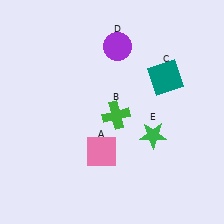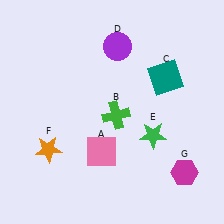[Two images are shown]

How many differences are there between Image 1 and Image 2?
There are 2 differences between the two images.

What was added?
An orange star (F), a magenta hexagon (G) were added in Image 2.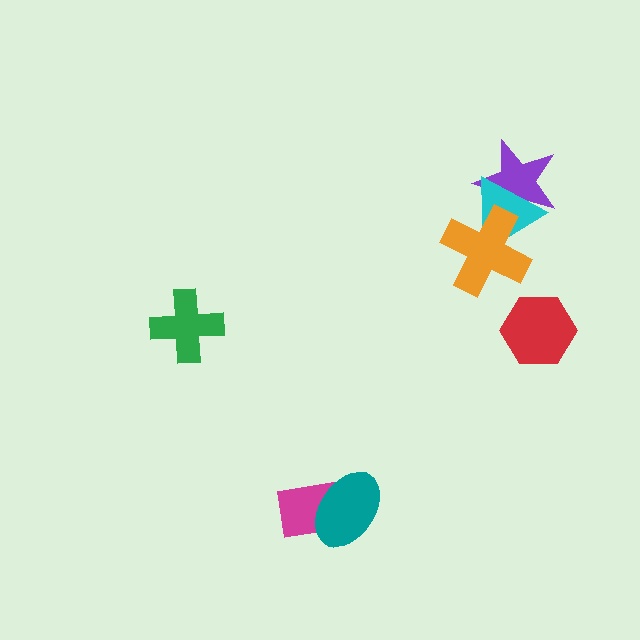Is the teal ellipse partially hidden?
No, no other shape covers it.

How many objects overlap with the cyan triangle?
2 objects overlap with the cyan triangle.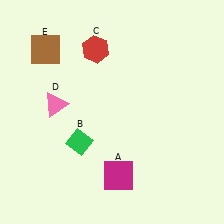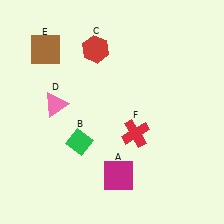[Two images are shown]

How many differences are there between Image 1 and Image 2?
There is 1 difference between the two images.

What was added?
A red cross (F) was added in Image 2.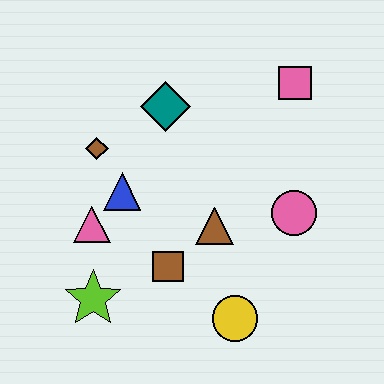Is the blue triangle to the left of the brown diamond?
No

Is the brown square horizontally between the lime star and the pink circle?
Yes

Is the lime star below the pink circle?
Yes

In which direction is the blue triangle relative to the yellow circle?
The blue triangle is above the yellow circle.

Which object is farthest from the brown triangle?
The pink square is farthest from the brown triangle.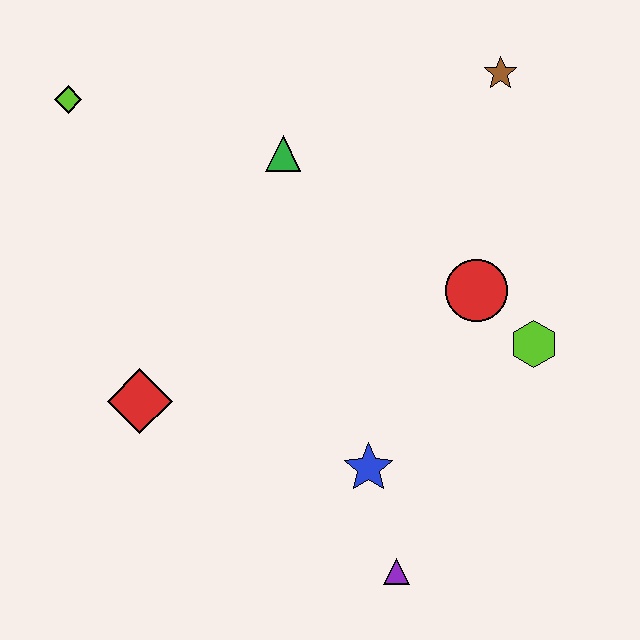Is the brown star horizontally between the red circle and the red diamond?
No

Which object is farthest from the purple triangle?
The lime diamond is farthest from the purple triangle.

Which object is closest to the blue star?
The purple triangle is closest to the blue star.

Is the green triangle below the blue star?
No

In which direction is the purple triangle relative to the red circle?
The purple triangle is below the red circle.